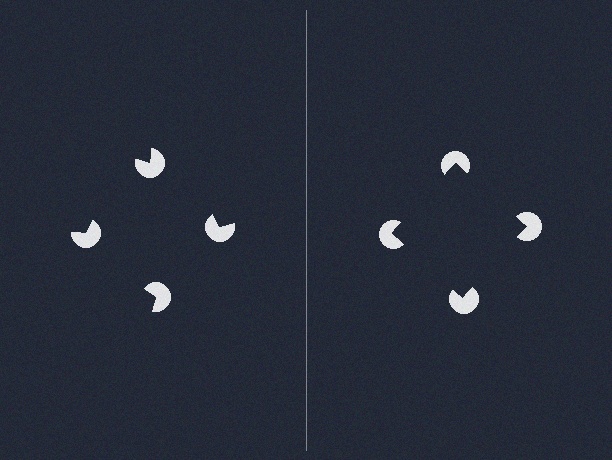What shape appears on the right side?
An illusory square.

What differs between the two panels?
The pac-man discs are positioned identically on both sides; only the wedge orientations differ. On the right they align to a square; on the left they are misaligned.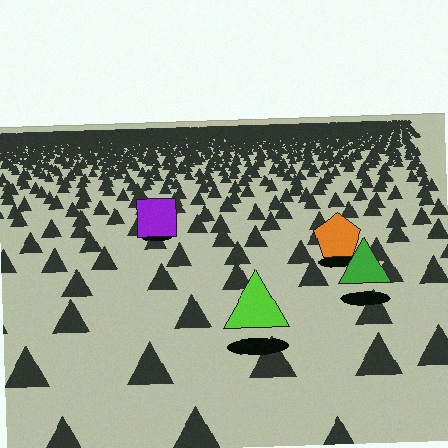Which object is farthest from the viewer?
The purple square is farthest from the viewer. It appears smaller and the ground texture around it is denser.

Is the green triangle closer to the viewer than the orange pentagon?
Yes. The green triangle is closer — you can tell from the texture gradient: the ground texture is coarser near it.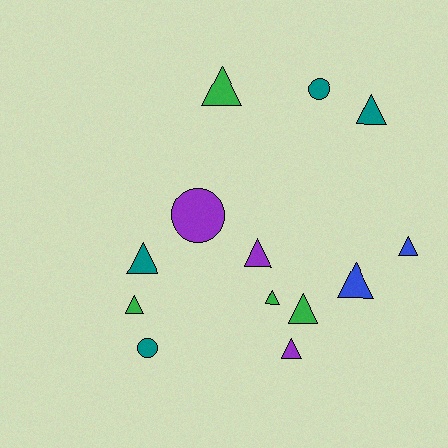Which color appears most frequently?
Teal, with 4 objects.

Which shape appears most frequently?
Triangle, with 10 objects.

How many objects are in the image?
There are 13 objects.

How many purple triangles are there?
There are 2 purple triangles.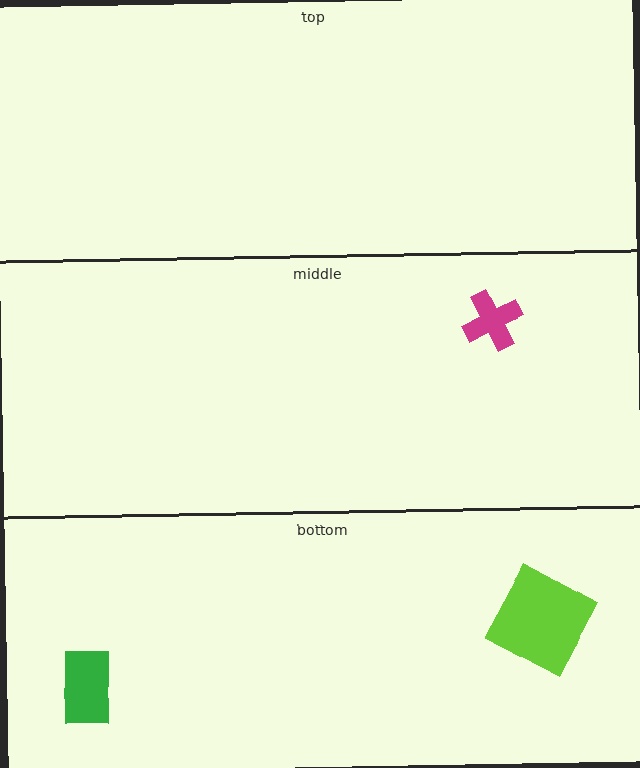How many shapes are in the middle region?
1.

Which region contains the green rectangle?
The bottom region.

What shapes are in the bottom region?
The green rectangle, the lime square.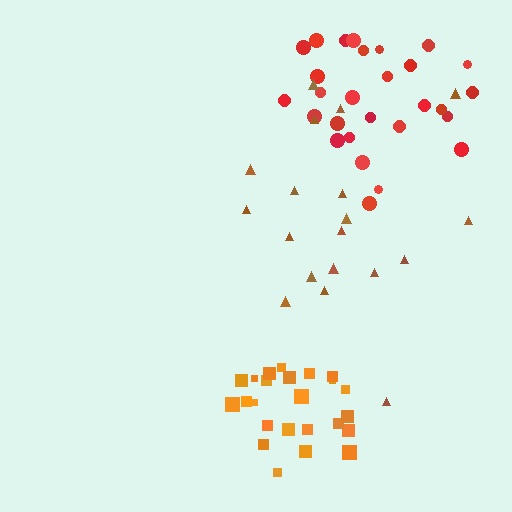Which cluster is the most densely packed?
Orange.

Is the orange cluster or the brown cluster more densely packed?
Orange.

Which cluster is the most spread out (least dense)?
Brown.